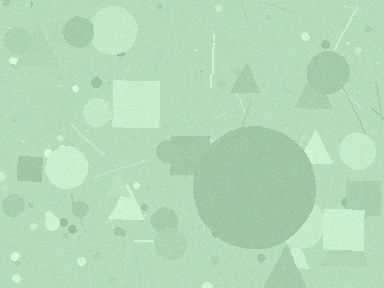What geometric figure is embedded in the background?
A circle is embedded in the background.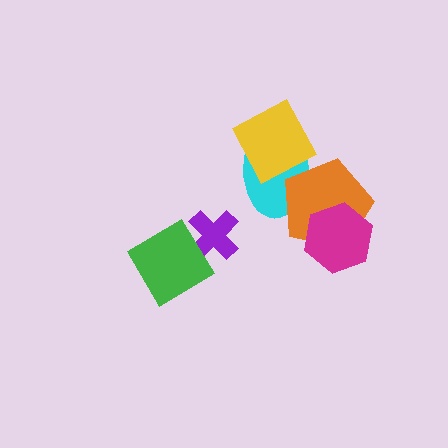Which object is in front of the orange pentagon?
The magenta hexagon is in front of the orange pentagon.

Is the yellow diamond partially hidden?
Yes, it is partially covered by another shape.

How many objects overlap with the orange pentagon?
3 objects overlap with the orange pentagon.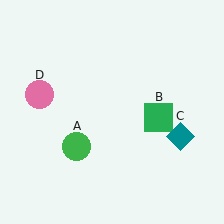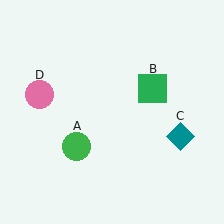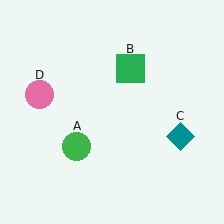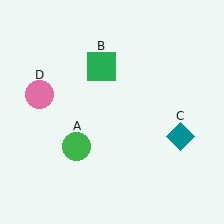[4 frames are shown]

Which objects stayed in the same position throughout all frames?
Green circle (object A) and teal diamond (object C) and pink circle (object D) remained stationary.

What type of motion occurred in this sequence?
The green square (object B) rotated counterclockwise around the center of the scene.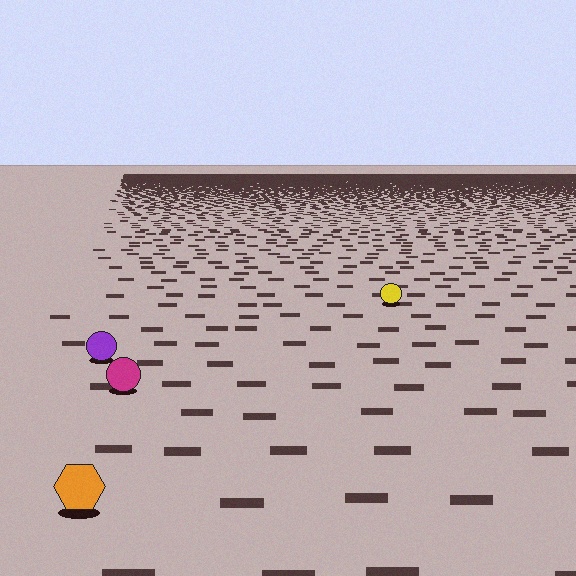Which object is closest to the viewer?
The orange hexagon is closest. The texture marks near it are larger and more spread out.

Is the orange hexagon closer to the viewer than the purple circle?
Yes. The orange hexagon is closer — you can tell from the texture gradient: the ground texture is coarser near it.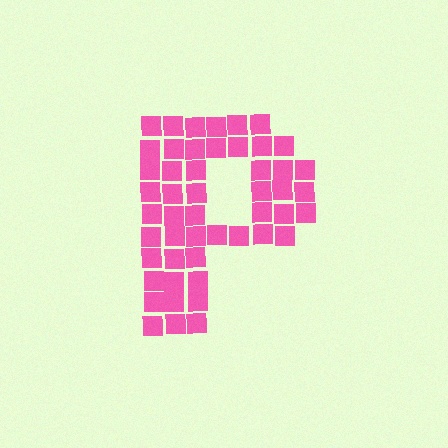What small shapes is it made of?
It is made of small squares.